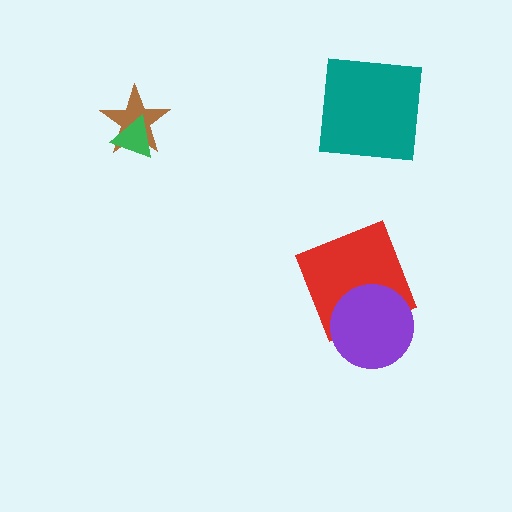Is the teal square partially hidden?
No, no other shape covers it.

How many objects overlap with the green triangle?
1 object overlaps with the green triangle.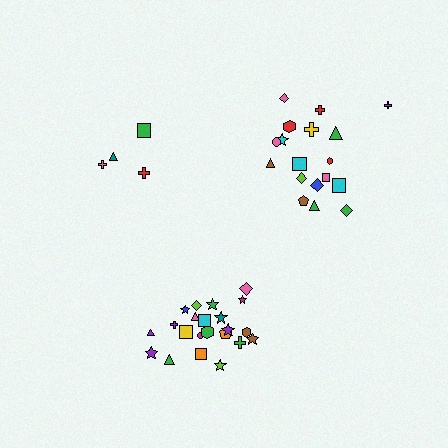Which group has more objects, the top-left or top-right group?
The top-right group.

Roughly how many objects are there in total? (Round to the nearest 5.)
Roughly 45 objects in total.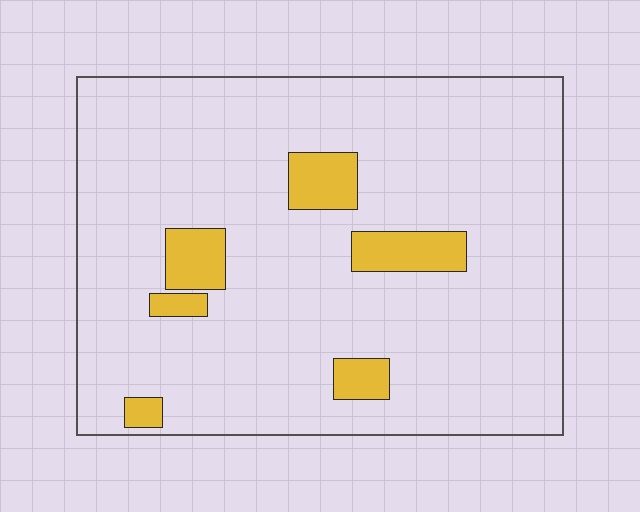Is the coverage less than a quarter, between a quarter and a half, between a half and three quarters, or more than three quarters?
Less than a quarter.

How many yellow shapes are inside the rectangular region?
6.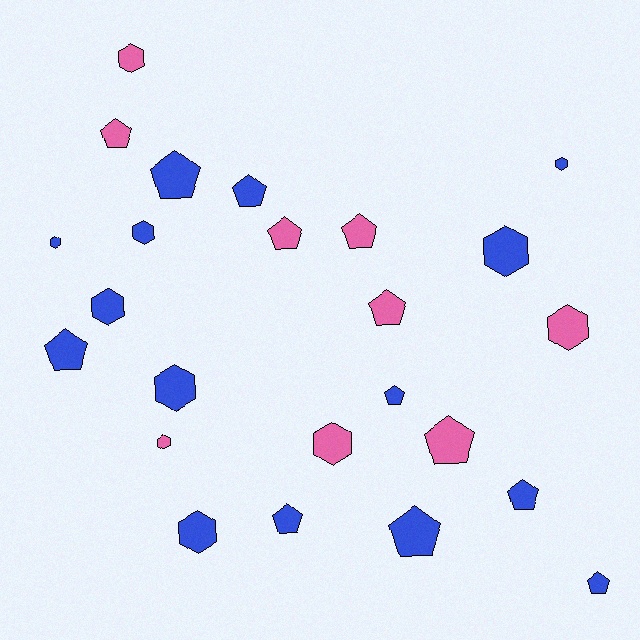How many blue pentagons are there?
There are 8 blue pentagons.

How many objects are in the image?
There are 24 objects.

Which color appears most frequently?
Blue, with 15 objects.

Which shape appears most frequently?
Pentagon, with 13 objects.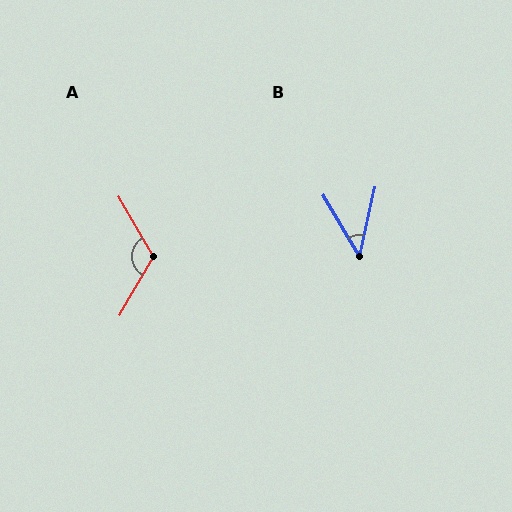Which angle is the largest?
A, at approximately 120 degrees.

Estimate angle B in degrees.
Approximately 43 degrees.